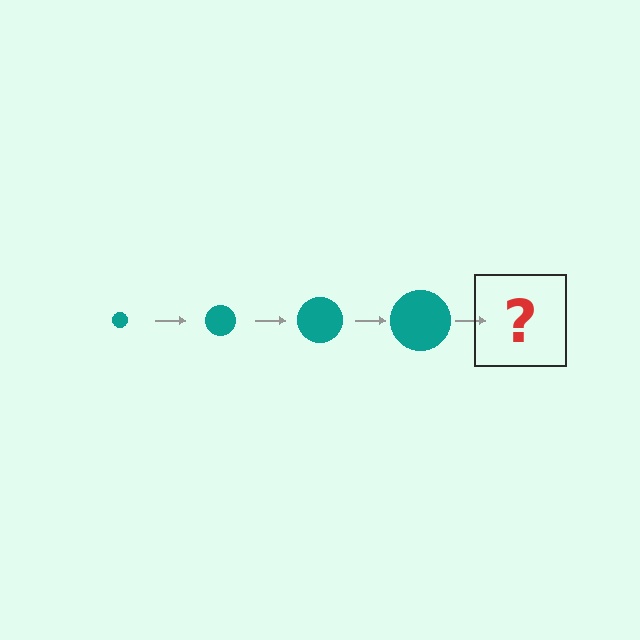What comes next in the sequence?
The next element should be a teal circle, larger than the previous one.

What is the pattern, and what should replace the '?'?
The pattern is that the circle gets progressively larger each step. The '?' should be a teal circle, larger than the previous one.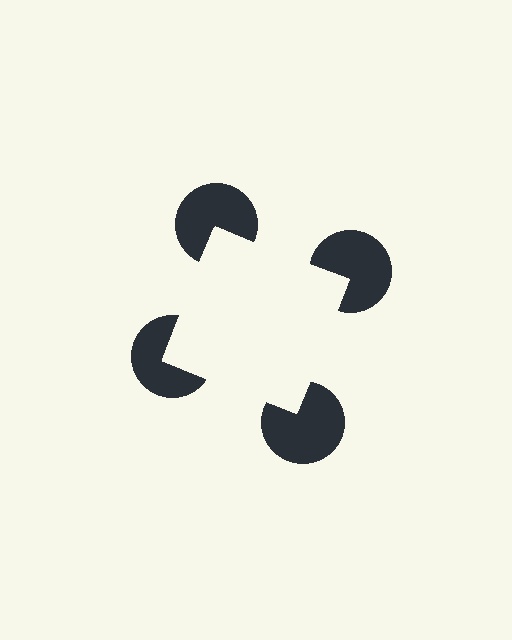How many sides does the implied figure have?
4 sides.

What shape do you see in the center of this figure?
An illusory square — its edges are inferred from the aligned wedge cuts in the pac-man discs, not physically drawn.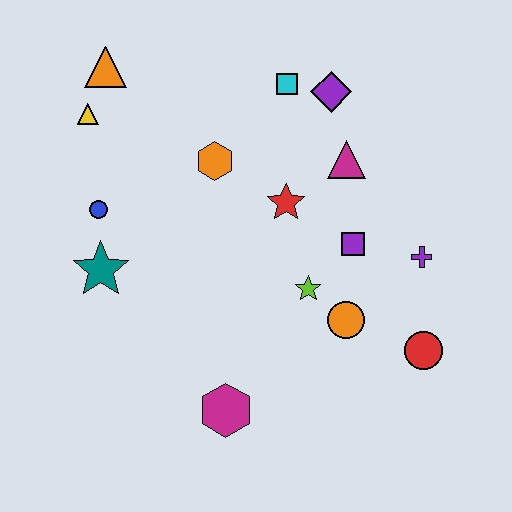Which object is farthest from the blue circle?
The red circle is farthest from the blue circle.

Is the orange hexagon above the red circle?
Yes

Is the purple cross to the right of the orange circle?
Yes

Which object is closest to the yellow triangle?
The orange triangle is closest to the yellow triangle.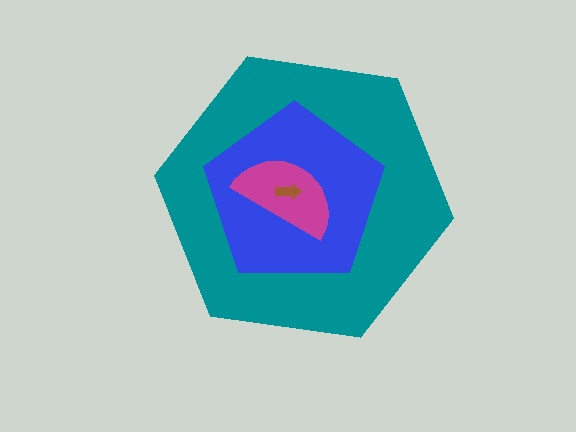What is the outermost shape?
The teal hexagon.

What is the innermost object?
The brown arrow.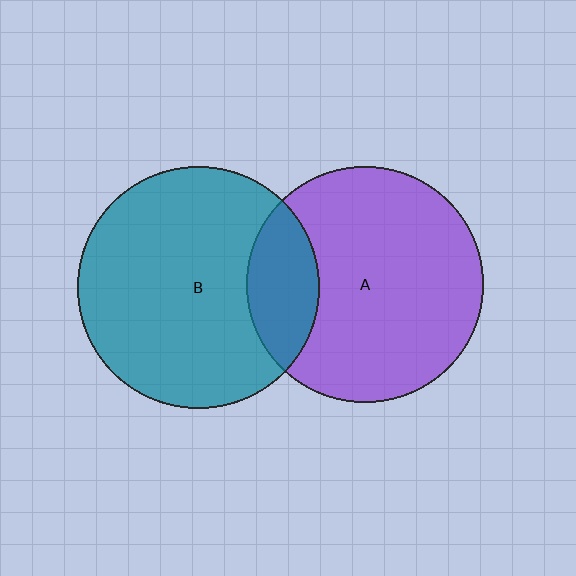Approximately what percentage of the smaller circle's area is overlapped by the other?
Approximately 20%.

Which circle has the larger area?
Circle B (teal).